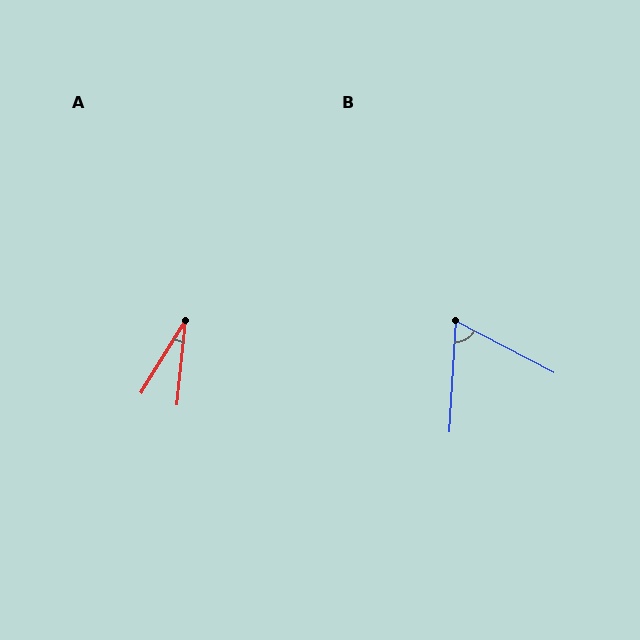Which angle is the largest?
B, at approximately 66 degrees.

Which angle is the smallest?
A, at approximately 27 degrees.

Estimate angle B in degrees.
Approximately 66 degrees.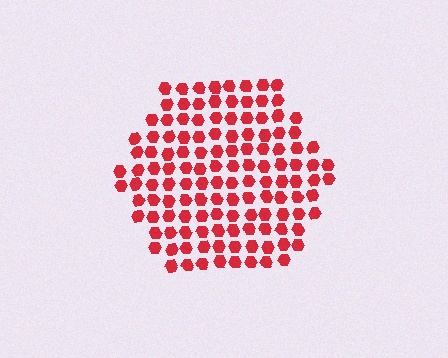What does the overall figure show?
The overall figure shows a hexagon.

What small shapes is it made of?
It is made of small hexagons.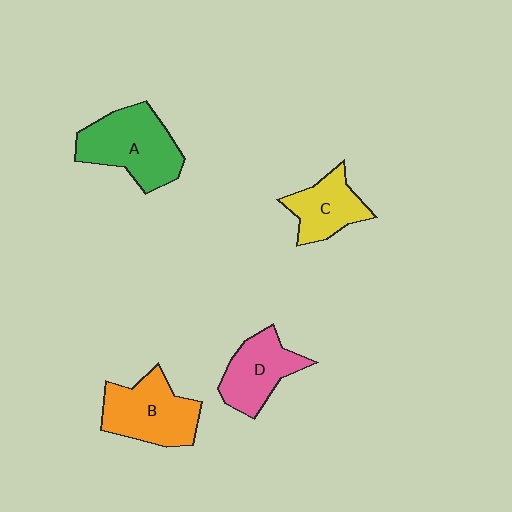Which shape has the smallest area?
Shape C (yellow).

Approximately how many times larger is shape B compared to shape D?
Approximately 1.2 times.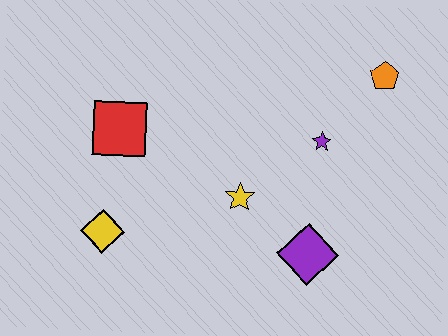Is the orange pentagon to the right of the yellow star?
Yes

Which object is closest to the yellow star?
The purple diamond is closest to the yellow star.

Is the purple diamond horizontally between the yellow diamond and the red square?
No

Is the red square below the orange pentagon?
Yes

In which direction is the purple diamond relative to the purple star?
The purple diamond is below the purple star.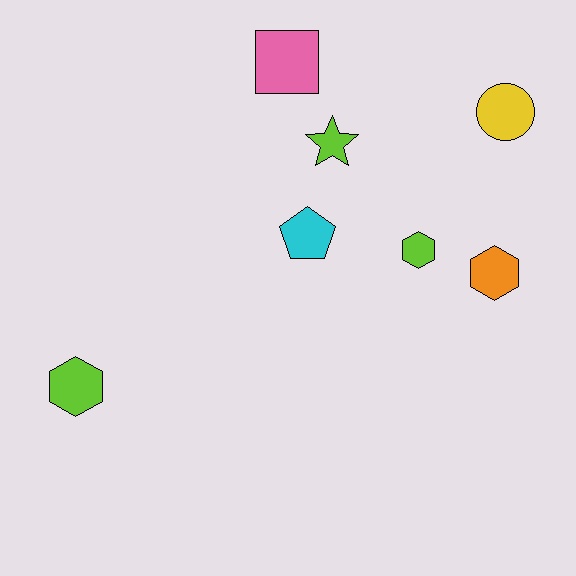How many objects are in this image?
There are 7 objects.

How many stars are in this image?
There is 1 star.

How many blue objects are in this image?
There are no blue objects.